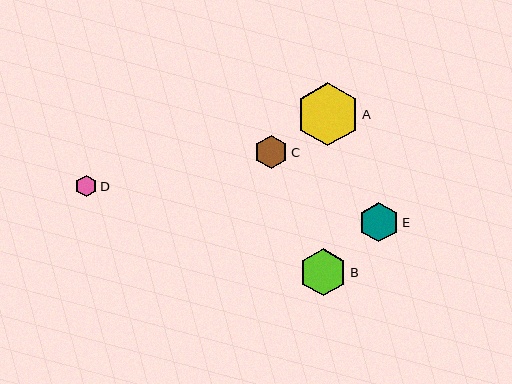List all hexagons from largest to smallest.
From largest to smallest: A, B, E, C, D.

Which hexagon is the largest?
Hexagon A is the largest with a size of approximately 63 pixels.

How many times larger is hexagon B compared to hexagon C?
Hexagon B is approximately 1.4 times the size of hexagon C.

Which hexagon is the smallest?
Hexagon D is the smallest with a size of approximately 21 pixels.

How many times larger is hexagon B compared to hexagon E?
Hexagon B is approximately 1.2 times the size of hexagon E.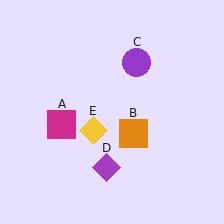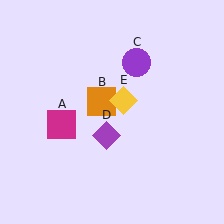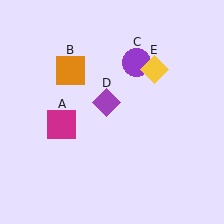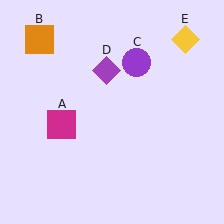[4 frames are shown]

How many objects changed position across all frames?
3 objects changed position: orange square (object B), purple diamond (object D), yellow diamond (object E).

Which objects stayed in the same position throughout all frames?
Magenta square (object A) and purple circle (object C) remained stationary.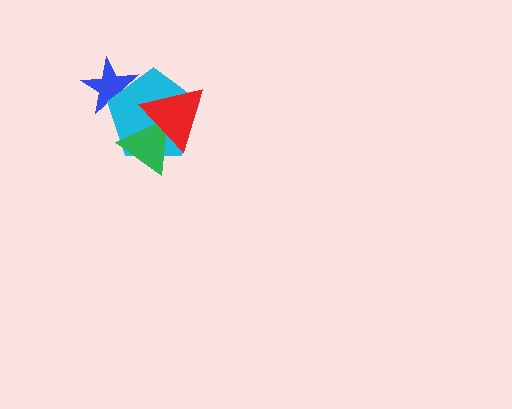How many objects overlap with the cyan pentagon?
3 objects overlap with the cyan pentagon.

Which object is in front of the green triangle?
The red triangle is in front of the green triangle.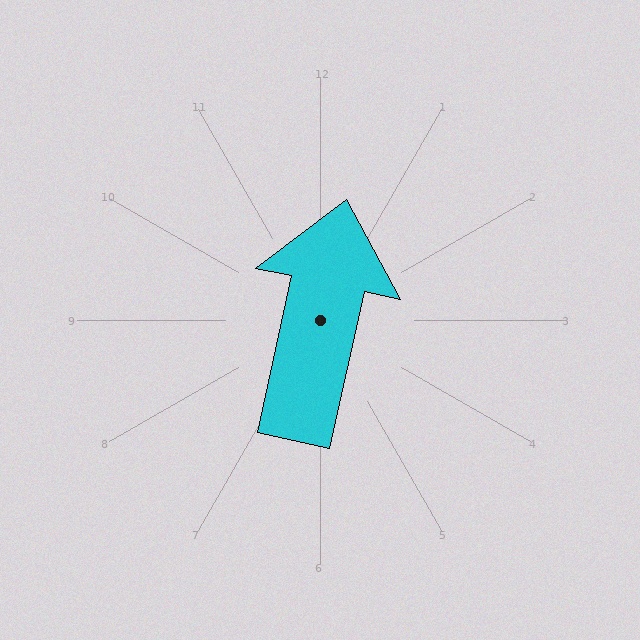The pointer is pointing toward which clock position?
Roughly 12 o'clock.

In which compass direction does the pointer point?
North.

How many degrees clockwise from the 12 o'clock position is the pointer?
Approximately 12 degrees.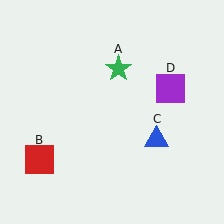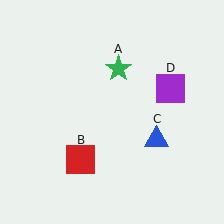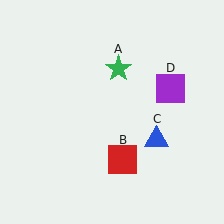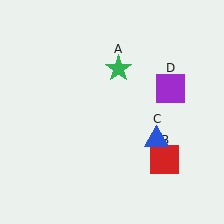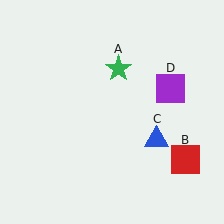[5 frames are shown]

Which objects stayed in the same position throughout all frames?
Green star (object A) and blue triangle (object C) and purple square (object D) remained stationary.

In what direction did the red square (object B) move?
The red square (object B) moved right.